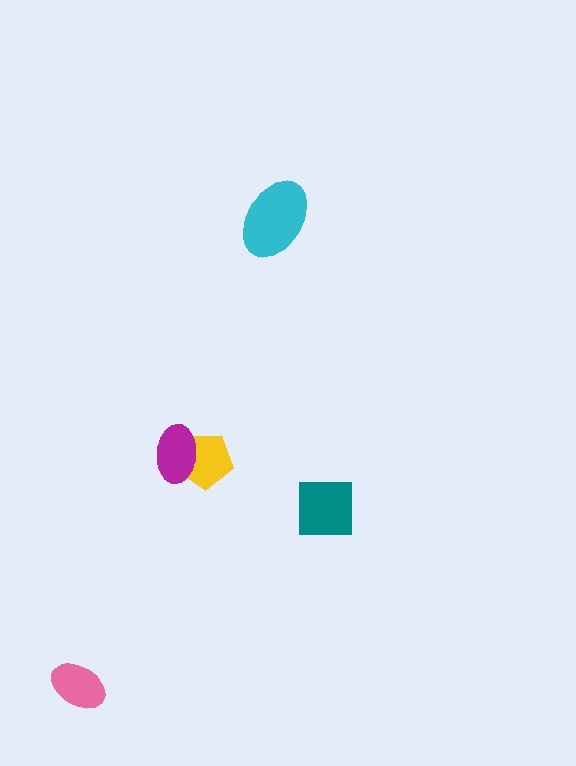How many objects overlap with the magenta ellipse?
1 object overlaps with the magenta ellipse.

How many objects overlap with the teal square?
0 objects overlap with the teal square.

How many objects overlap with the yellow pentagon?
1 object overlaps with the yellow pentagon.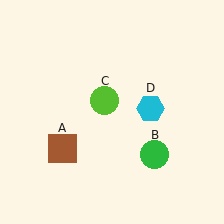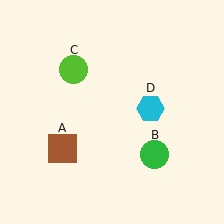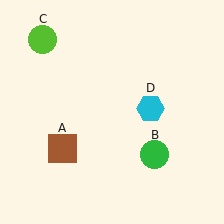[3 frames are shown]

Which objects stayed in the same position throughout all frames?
Brown square (object A) and green circle (object B) and cyan hexagon (object D) remained stationary.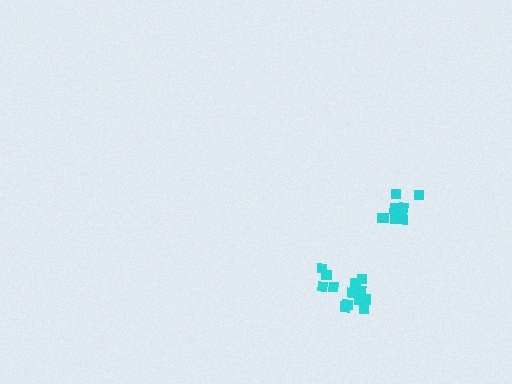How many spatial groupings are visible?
There are 2 spatial groupings.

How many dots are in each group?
Group 1: 12 dots, Group 2: 13 dots (25 total).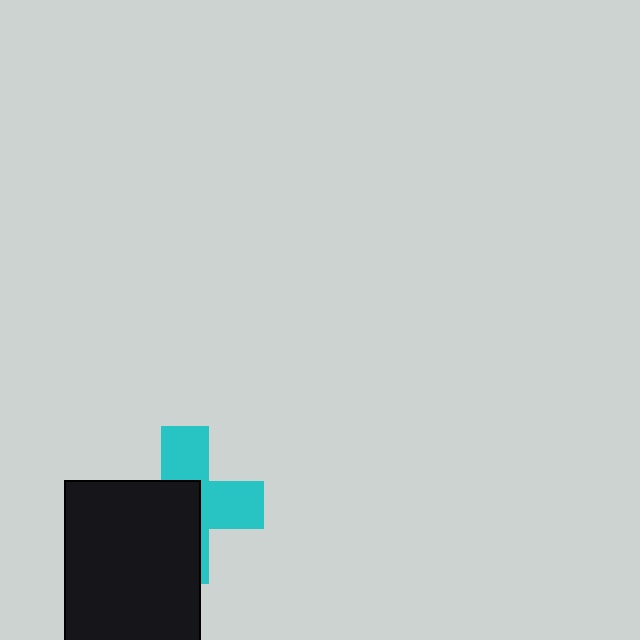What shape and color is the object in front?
The object in front is a black rectangle.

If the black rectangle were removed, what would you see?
You would see the complete cyan cross.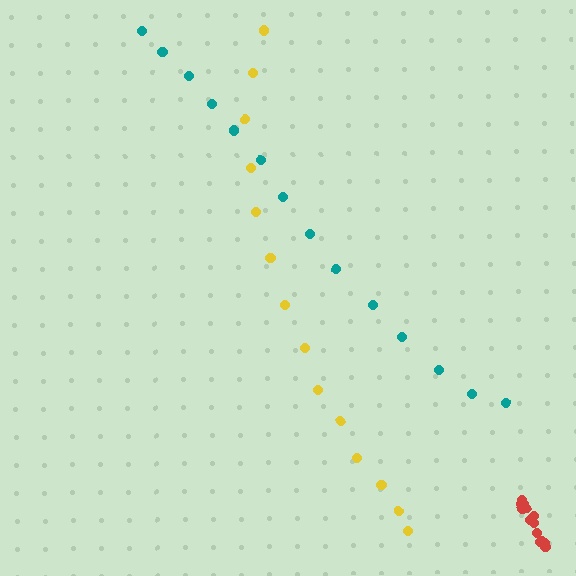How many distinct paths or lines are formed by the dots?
There are 3 distinct paths.